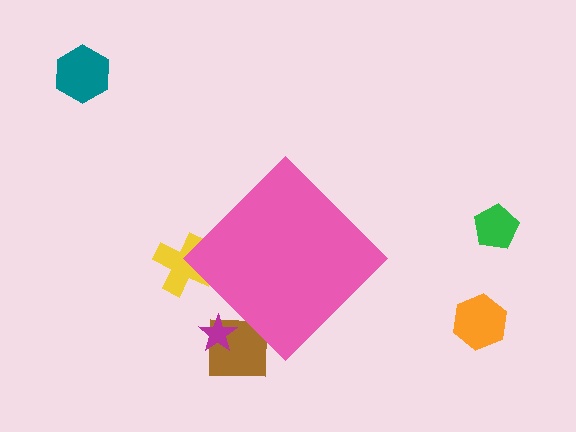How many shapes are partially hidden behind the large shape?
3 shapes are partially hidden.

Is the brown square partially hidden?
Yes, the brown square is partially hidden behind the pink diamond.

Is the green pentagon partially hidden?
No, the green pentagon is fully visible.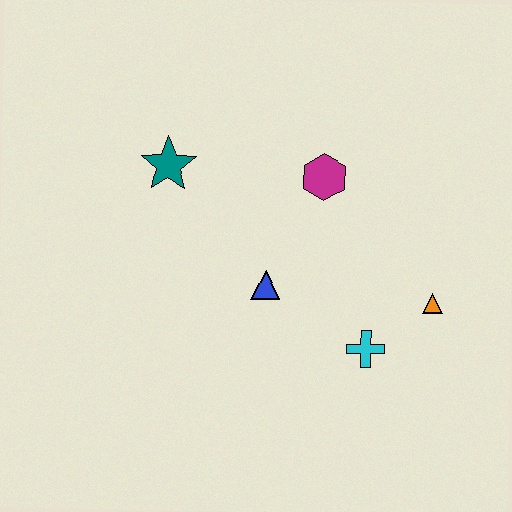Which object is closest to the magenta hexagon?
The blue triangle is closest to the magenta hexagon.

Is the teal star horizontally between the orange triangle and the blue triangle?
No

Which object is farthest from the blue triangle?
The orange triangle is farthest from the blue triangle.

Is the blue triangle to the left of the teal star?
No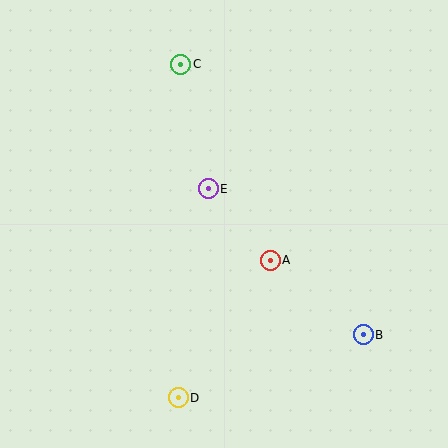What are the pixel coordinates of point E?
Point E is at (208, 189).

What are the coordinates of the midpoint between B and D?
The midpoint between B and D is at (271, 366).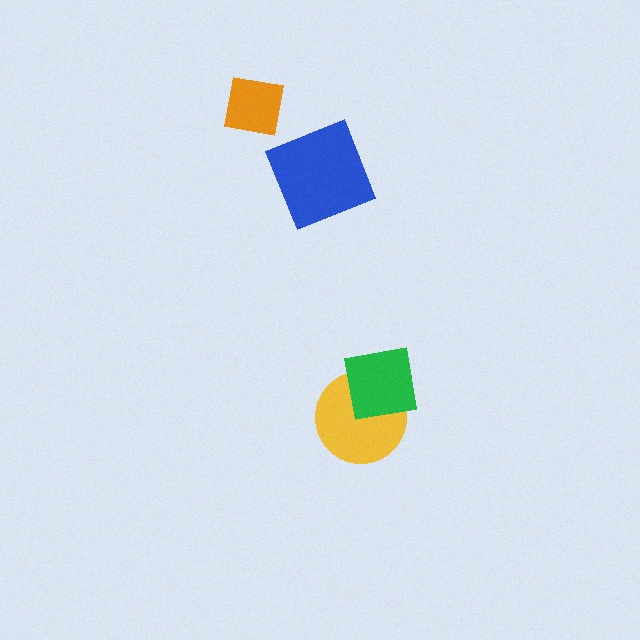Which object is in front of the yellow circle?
The green square is in front of the yellow circle.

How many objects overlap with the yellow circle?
1 object overlaps with the yellow circle.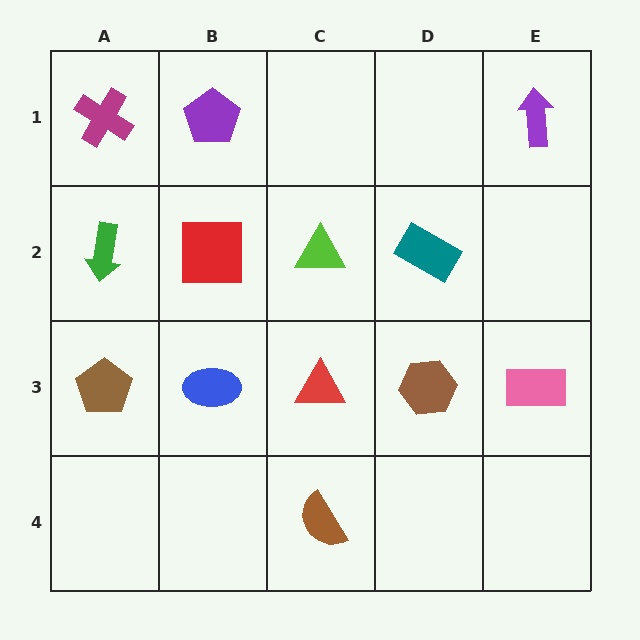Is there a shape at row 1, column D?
No, that cell is empty.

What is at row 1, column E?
A purple arrow.